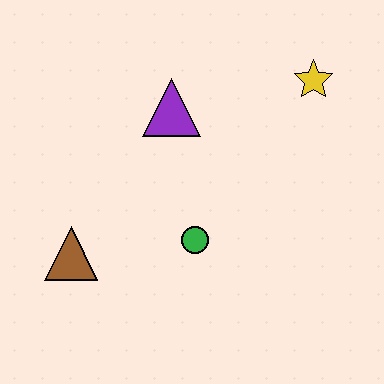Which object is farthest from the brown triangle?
The yellow star is farthest from the brown triangle.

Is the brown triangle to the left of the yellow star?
Yes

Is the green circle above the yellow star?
No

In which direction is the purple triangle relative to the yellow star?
The purple triangle is to the left of the yellow star.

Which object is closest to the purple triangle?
The green circle is closest to the purple triangle.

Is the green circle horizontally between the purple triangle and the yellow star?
Yes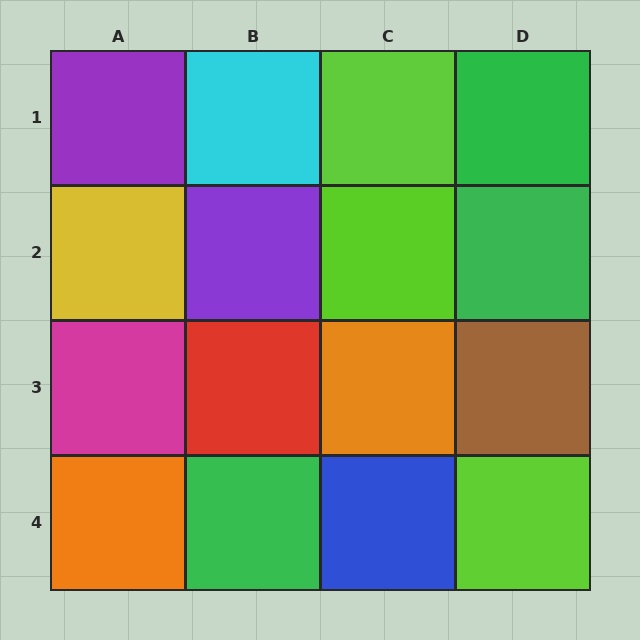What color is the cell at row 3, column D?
Brown.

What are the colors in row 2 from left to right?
Yellow, purple, lime, green.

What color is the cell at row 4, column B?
Green.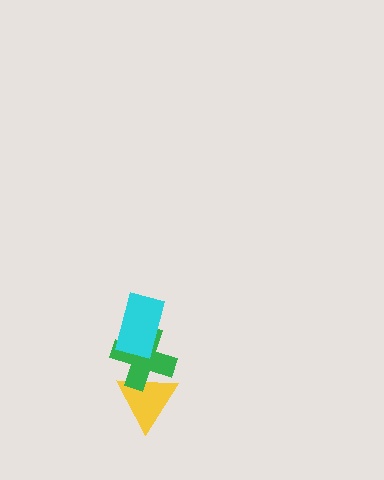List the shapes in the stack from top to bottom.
From top to bottom: the cyan rectangle, the green cross, the yellow triangle.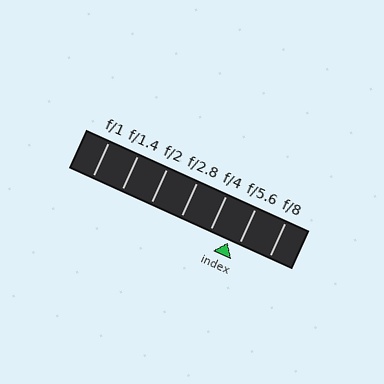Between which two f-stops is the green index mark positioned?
The index mark is between f/4 and f/5.6.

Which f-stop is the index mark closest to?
The index mark is closest to f/5.6.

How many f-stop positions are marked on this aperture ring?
There are 7 f-stop positions marked.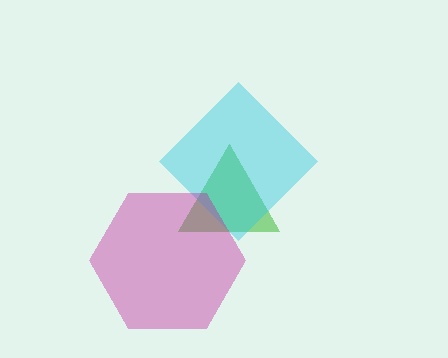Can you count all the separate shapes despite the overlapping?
Yes, there are 3 separate shapes.